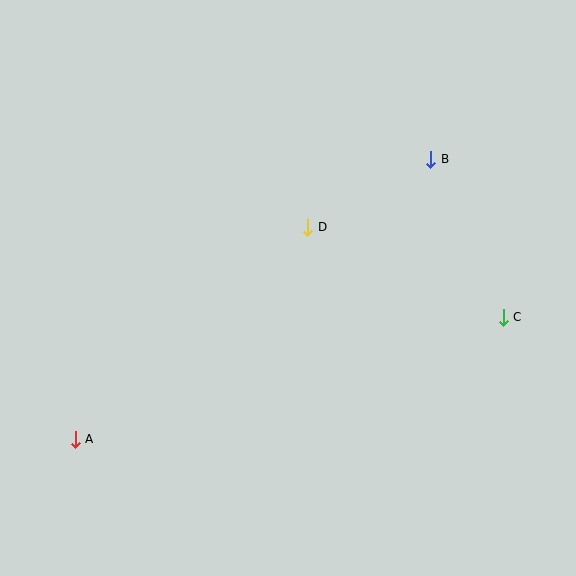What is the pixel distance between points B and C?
The distance between B and C is 174 pixels.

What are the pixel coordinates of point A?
Point A is at (75, 439).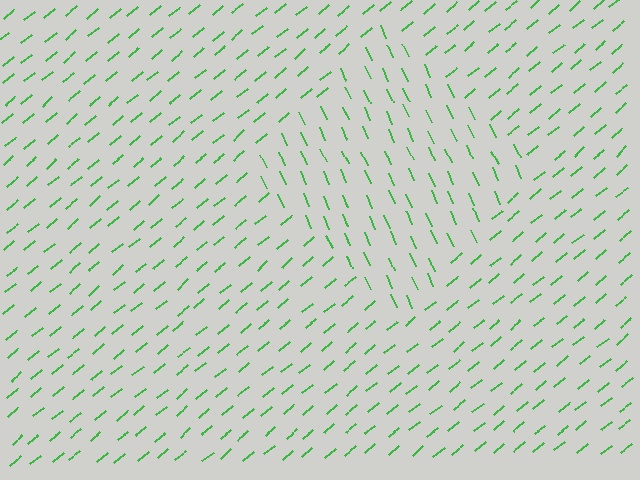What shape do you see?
I see a diamond.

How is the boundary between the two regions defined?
The boundary is defined purely by a change in line orientation (approximately 74 degrees difference). All lines are the same color and thickness.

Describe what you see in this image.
The image is filled with small green line segments. A diamond region in the image has lines oriented differently from the surrounding lines, creating a visible texture boundary.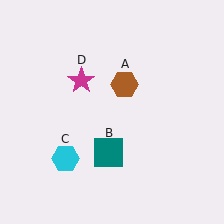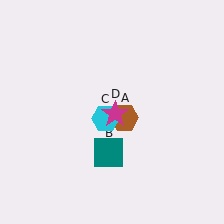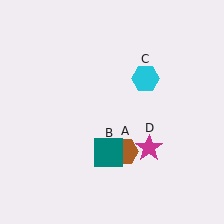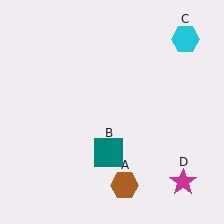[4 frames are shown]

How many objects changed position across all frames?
3 objects changed position: brown hexagon (object A), cyan hexagon (object C), magenta star (object D).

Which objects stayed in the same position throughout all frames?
Teal square (object B) remained stationary.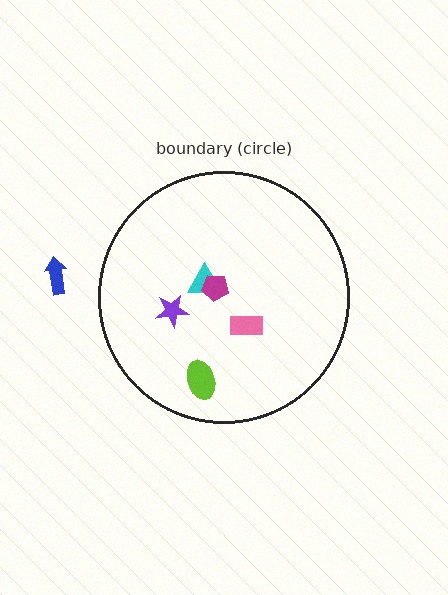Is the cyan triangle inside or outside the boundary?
Inside.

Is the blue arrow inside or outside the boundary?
Outside.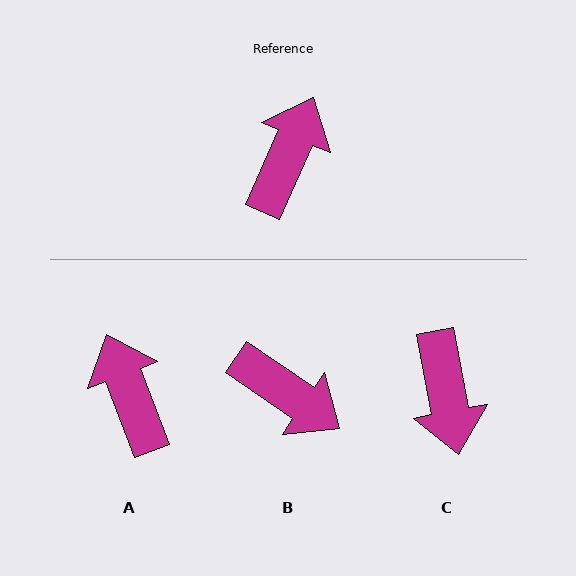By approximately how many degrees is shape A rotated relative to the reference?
Approximately 45 degrees counter-clockwise.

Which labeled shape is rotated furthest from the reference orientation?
C, about 145 degrees away.